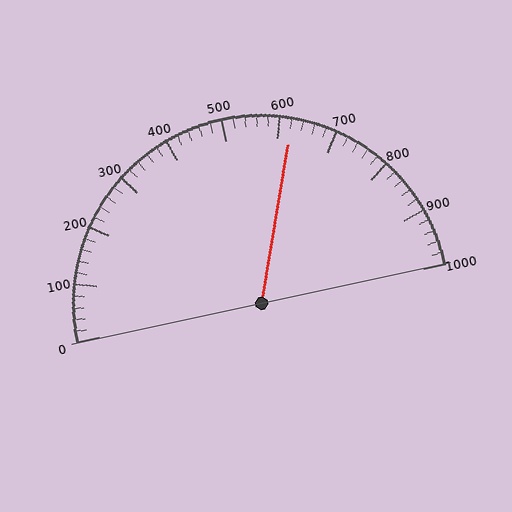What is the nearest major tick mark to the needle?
The nearest major tick mark is 600.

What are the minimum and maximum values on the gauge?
The gauge ranges from 0 to 1000.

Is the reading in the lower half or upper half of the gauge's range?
The reading is in the upper half of the range (0 to 1000).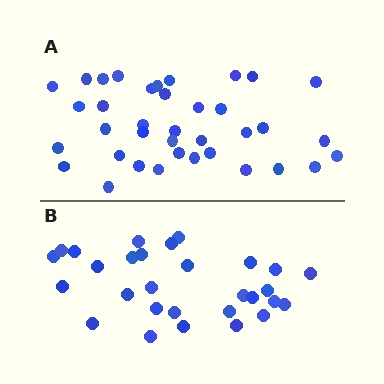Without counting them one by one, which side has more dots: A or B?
Region A (the top region) has more dots.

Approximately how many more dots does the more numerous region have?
Region A has roughly 8 or so more dots than region B.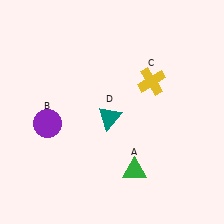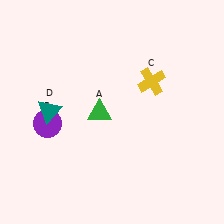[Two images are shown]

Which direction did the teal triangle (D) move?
The teal triangle (D) moved left.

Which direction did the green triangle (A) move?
The green triangle (A) moved up.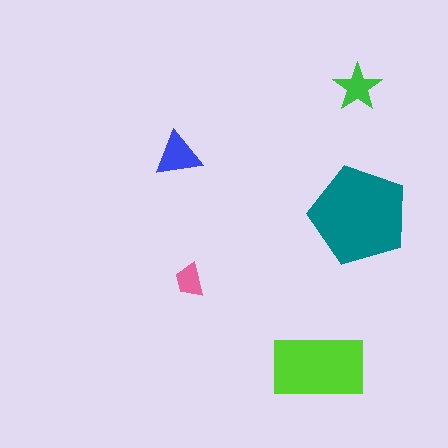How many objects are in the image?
There are 5 objects in the image.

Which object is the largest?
The teal pentagon.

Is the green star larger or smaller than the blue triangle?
Smaller.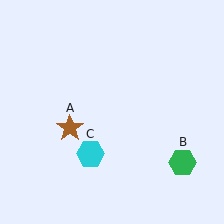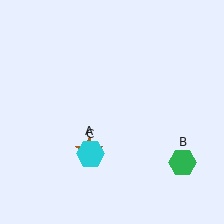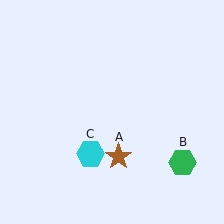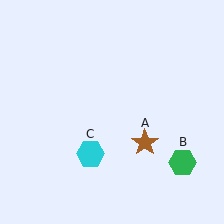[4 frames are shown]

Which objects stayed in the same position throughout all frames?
Green hexagon (object B) and cyan hexagon (object C) remained stationary.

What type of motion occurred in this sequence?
The brown star (object A) rotated counterclockwise around the center of the scene.